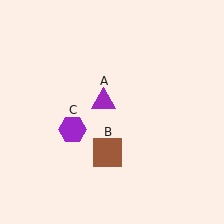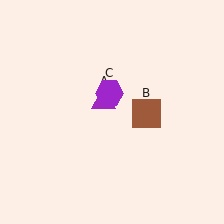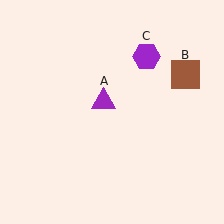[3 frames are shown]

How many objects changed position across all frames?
2 objects changed position: brown square (object B), purple hexagon (object C).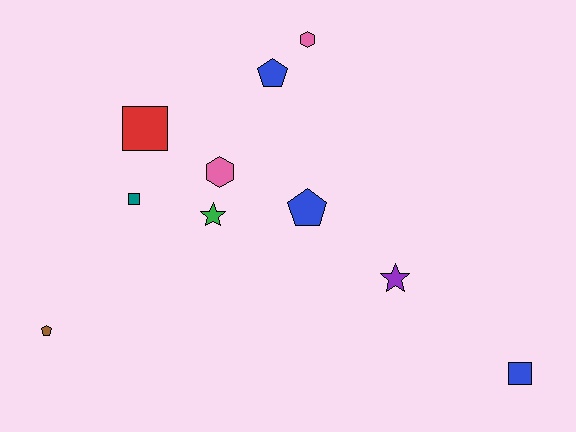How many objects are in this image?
There are 10 objects.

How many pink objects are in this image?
There are 2 pink objects.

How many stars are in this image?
There are 2 stars.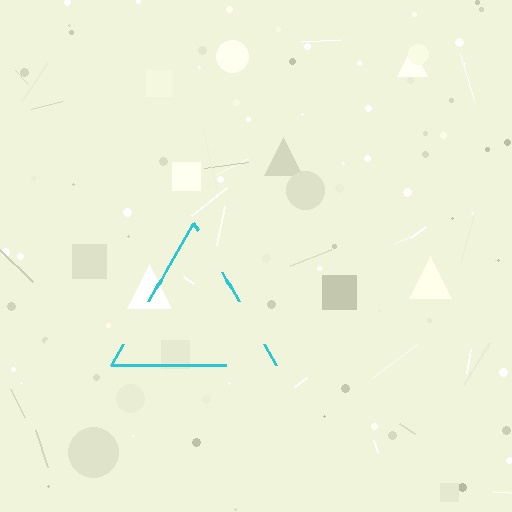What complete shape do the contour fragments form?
The contour fragments form a triangle.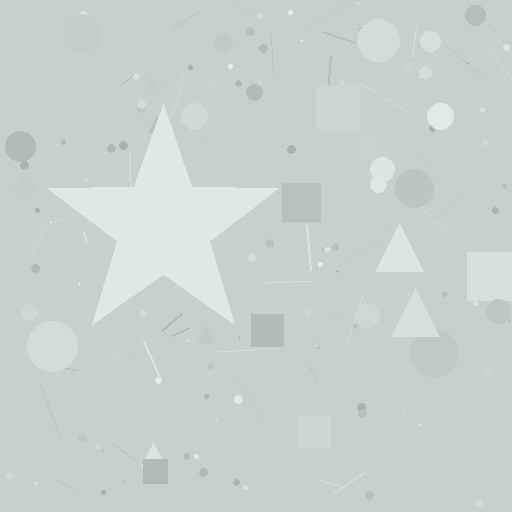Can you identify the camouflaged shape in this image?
The camouflaged shape is a star.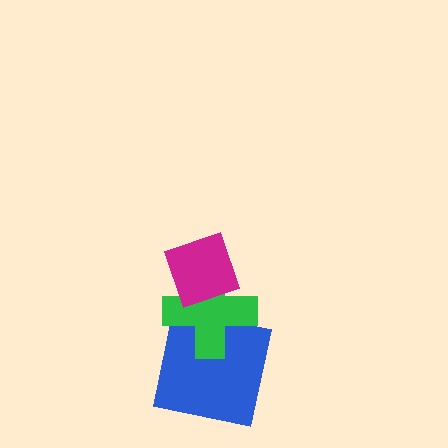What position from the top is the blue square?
The blue square is 3rd from the top.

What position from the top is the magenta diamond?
The magenta diamond is 1st from the top.